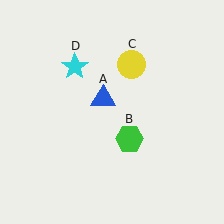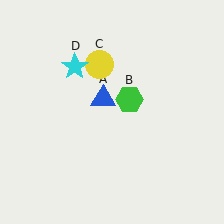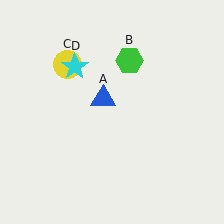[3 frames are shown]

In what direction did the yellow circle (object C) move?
The yellow circle (object C) moved left.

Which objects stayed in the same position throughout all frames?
Blue triangle (object A) and cyan star (object D) remained stationary.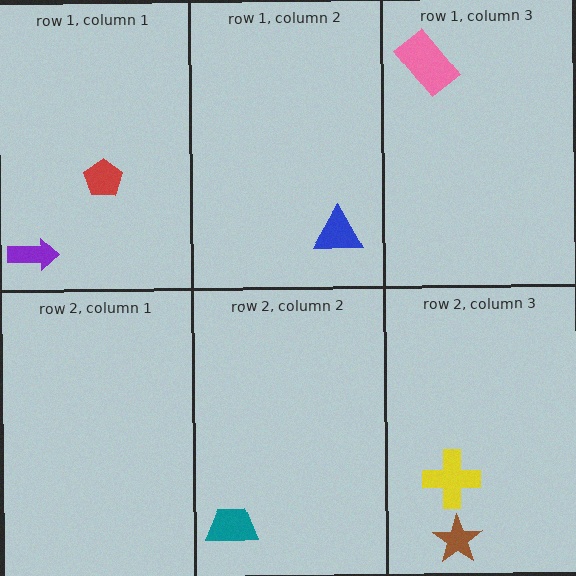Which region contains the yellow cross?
The row 2, column 3 region.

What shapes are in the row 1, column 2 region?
The blue triangle.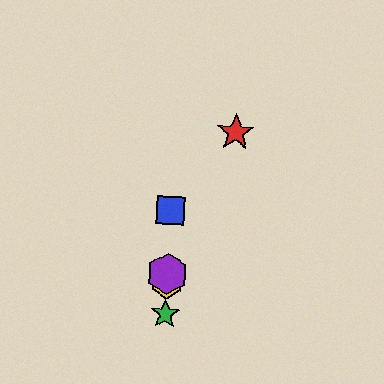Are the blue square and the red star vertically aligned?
No, the blue square is at x≈171 and the red star is at x≈236.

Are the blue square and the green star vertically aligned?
Yes, both are at x≈171.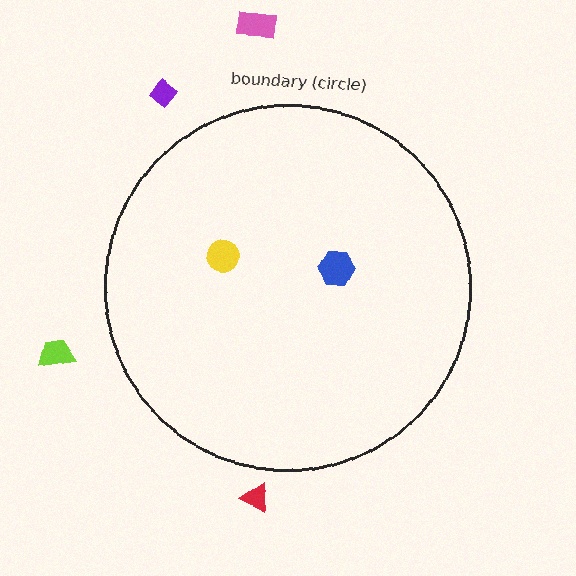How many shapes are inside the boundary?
2 inside, 4 outside.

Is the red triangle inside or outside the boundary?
Outside.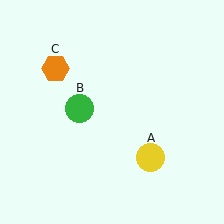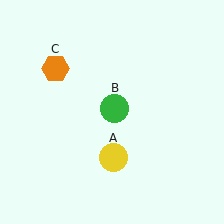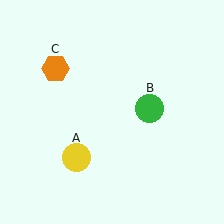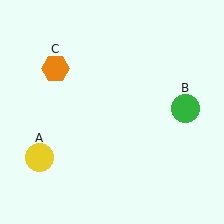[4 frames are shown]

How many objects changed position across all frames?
2 objects changed position: yellow circle (object A), green circle (object B).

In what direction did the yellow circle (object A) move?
The yellow circle (object A) moved left.